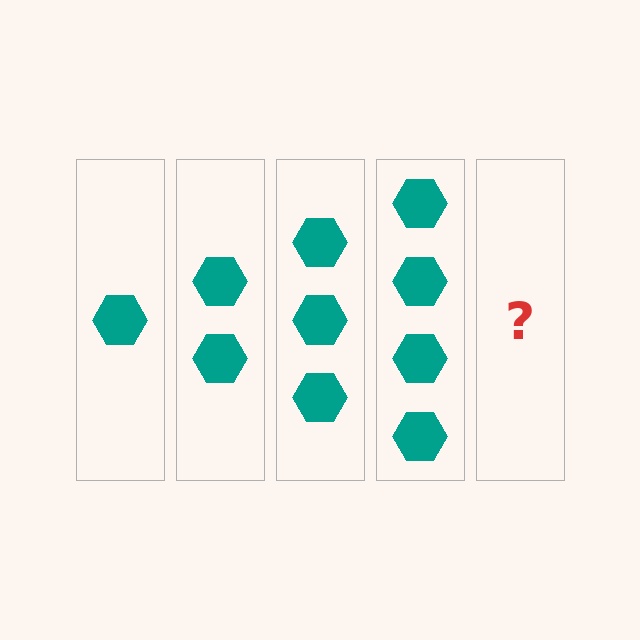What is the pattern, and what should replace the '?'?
The pattern is that each step adds one more hexagon. The '?' should be 5 hexagons.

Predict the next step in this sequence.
The next step is 5 hexagons.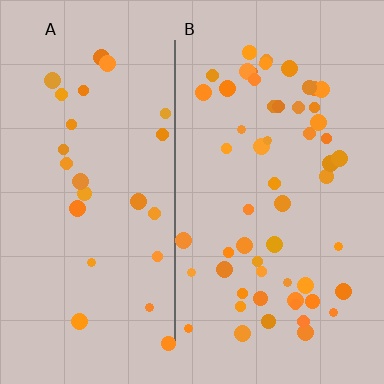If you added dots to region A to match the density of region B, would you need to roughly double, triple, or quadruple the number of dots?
Approximately double.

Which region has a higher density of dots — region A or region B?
B (the right).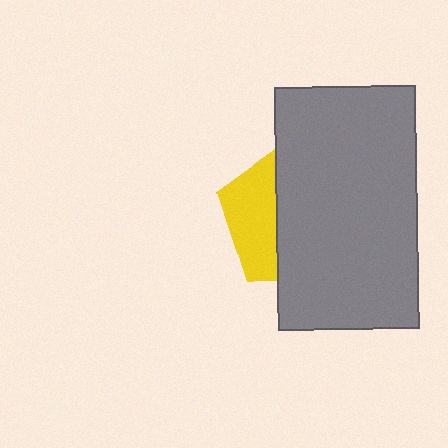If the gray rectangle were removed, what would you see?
You would see the complete yellow pentagon.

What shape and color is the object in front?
The object in front is a gray rectangle.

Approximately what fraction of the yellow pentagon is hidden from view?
Roughly 66% of the yellow pentagon is hidden behind the gray rectangle.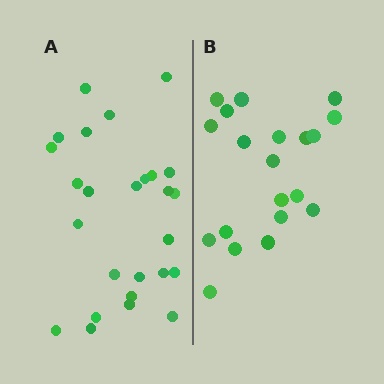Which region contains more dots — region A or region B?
Region A (the left region) has more dots.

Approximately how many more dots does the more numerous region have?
Region A has about 6 more dots than region B.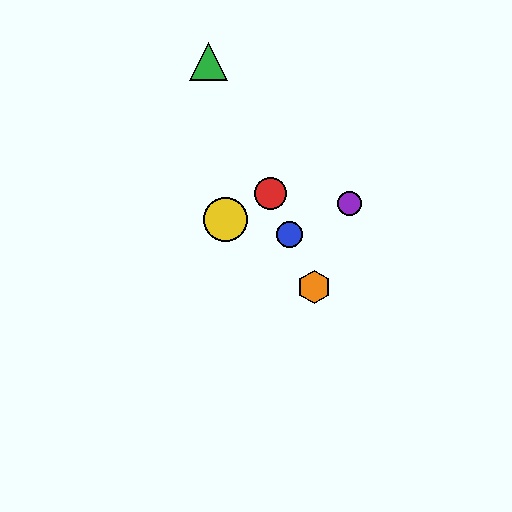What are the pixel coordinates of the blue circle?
The blue circle is at (290, 235).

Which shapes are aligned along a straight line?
The red circle, the blue circle, the green triangle, the orange hexagon are aligned along a straight line.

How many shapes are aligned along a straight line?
4 shapes (the red circle, the blue circle, the green triangle, the orange hexagon) are aligned along a straight line.